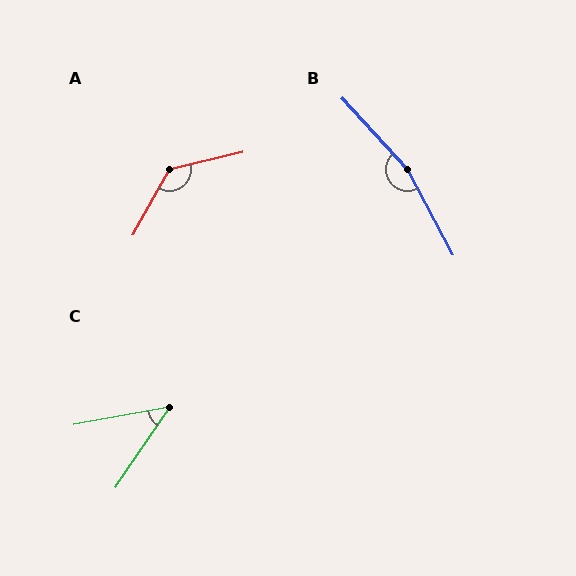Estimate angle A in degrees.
Approximately 132 degrees.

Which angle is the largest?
B, at approximately 166 degrees.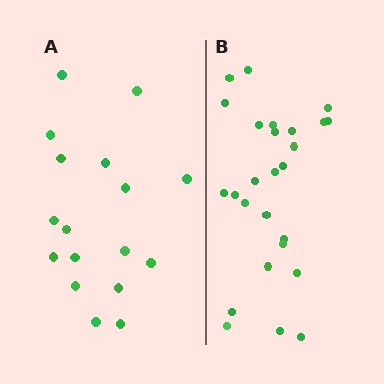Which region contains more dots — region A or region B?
Region B (the right region) has more dots.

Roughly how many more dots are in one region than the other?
Region B has roughly 8 or so more dots than region A.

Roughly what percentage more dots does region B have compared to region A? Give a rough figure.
About 55% more.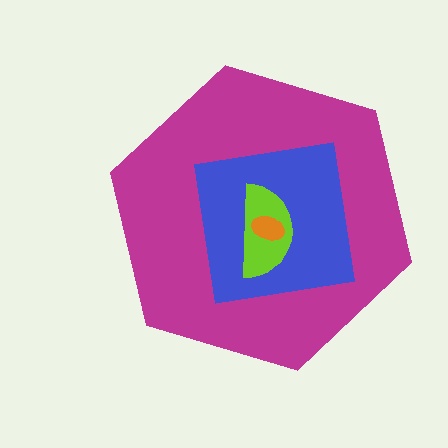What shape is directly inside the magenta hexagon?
The blue square.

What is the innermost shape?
The orange ellipse.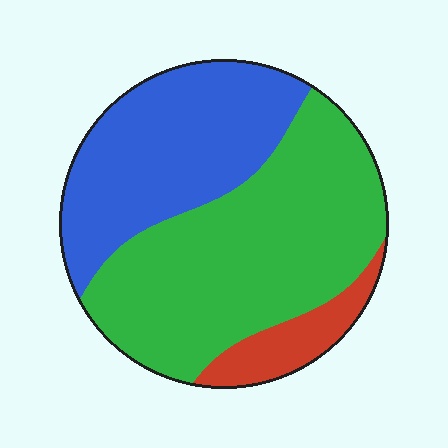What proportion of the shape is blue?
Blue covers around 35% of the shape.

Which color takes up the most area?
Green, at roughly 55%.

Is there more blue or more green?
Green.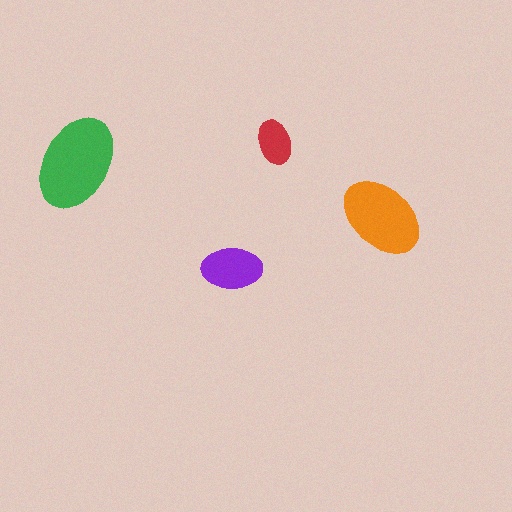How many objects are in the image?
There are 4 objects in the image.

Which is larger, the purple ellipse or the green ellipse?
The green one.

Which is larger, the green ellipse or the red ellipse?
The green one.